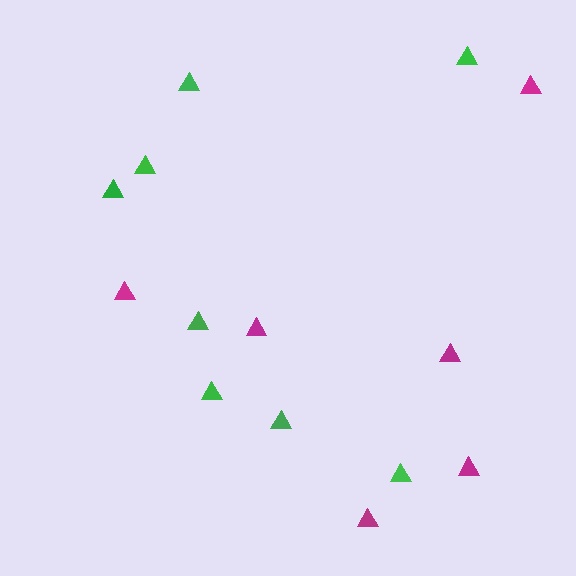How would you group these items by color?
There are 2 groups: one group of green triangles (8) and one group of magenta triangles (6).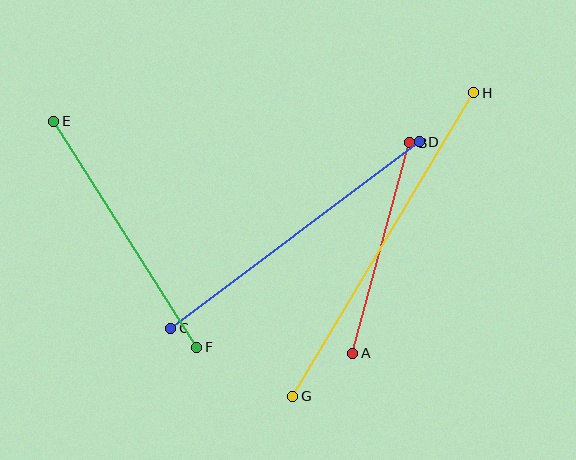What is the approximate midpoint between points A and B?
The midpoint is at approximately (381, 248) pixels.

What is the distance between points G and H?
The distance is approximately 353 pixels.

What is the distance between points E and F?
The distance is approximately 267 pixels.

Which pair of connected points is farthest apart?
Points G and H are farthest apart.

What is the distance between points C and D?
The distance is approximately 311 pixels.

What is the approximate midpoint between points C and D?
The midpoint is at approximately (295, 235) pixels.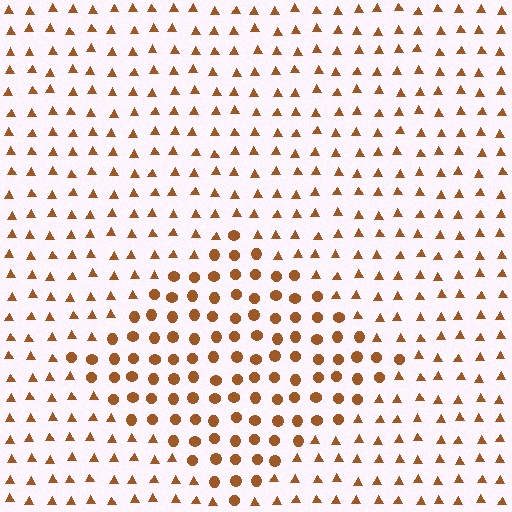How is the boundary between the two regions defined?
The boundary is defined by a change in element shape: circles inside vs. triangles outside. All elements share the same color and spacing.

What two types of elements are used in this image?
The image uses circles inside the diamond region and triangles outside it.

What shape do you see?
I see a diamond.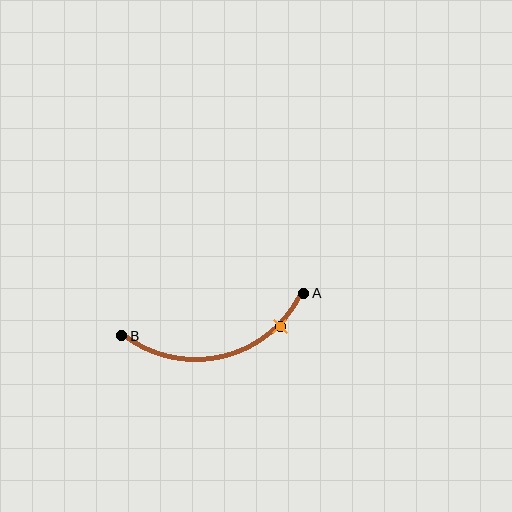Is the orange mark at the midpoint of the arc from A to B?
No. The orange mark lies on the arc but is closer to endpoint A. The arc midpoint would be at the point on the curve equidistant along the arc from both A and B.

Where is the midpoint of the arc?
The arc midpoint is the point on the curve farthest from the straight line joining A and B. It sits below that line.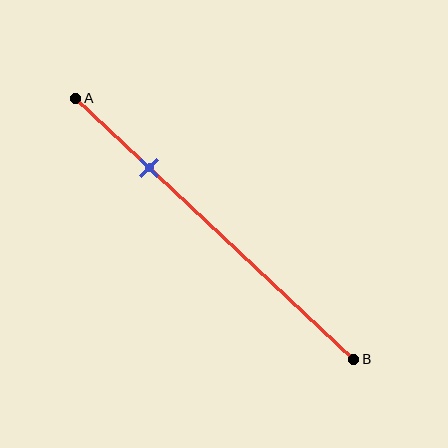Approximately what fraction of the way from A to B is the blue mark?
The blue mark is approximately 25% of the way from A to B.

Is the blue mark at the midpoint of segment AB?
No, the mark is at about 25% from A, not at the 50% midpoint.